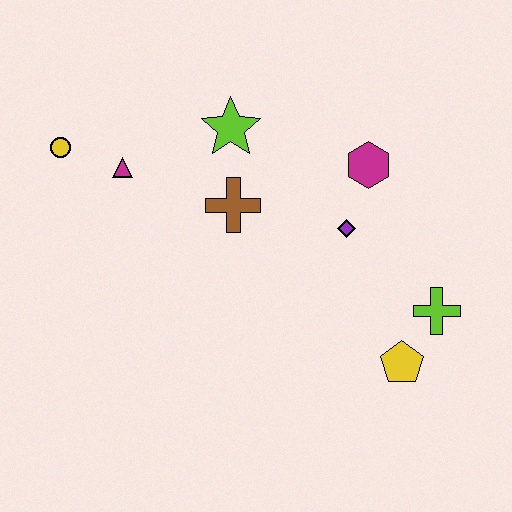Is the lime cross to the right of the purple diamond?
Yes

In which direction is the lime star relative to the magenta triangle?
The lime star is to the right of the magenta triangle.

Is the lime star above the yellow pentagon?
Yes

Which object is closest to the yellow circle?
The magenta triangle is closest to the yellow circle.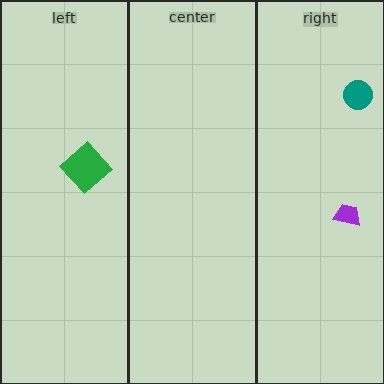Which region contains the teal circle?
The right region.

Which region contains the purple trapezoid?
The right region.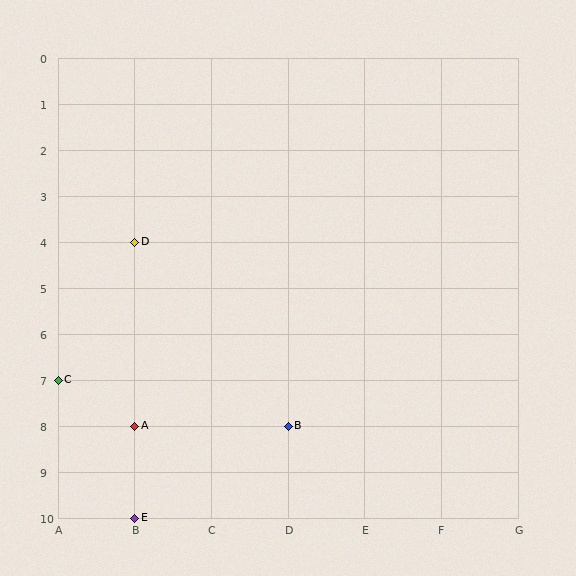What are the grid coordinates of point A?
Point A is at grid coordinates (B, 8).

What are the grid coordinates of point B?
Point B is at grid coordinates (D, 8).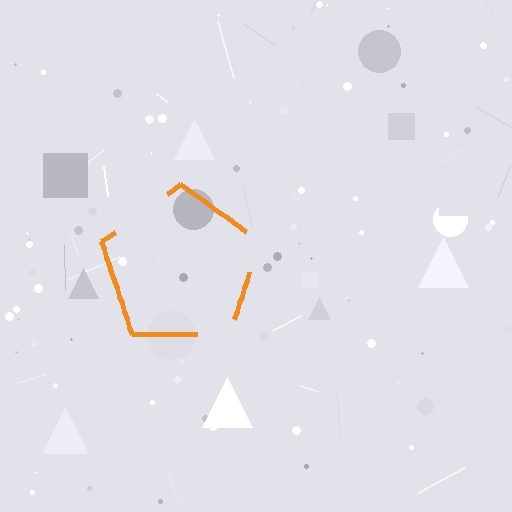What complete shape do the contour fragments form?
The contour fragments form a pentagon.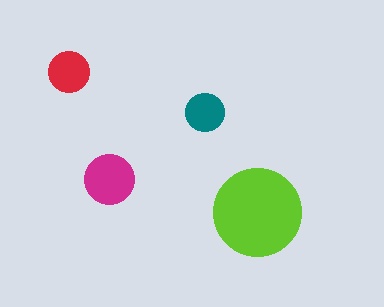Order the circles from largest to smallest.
the lime one, the magenta one, the red one, the teal one.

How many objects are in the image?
There are 4 objects in the image.